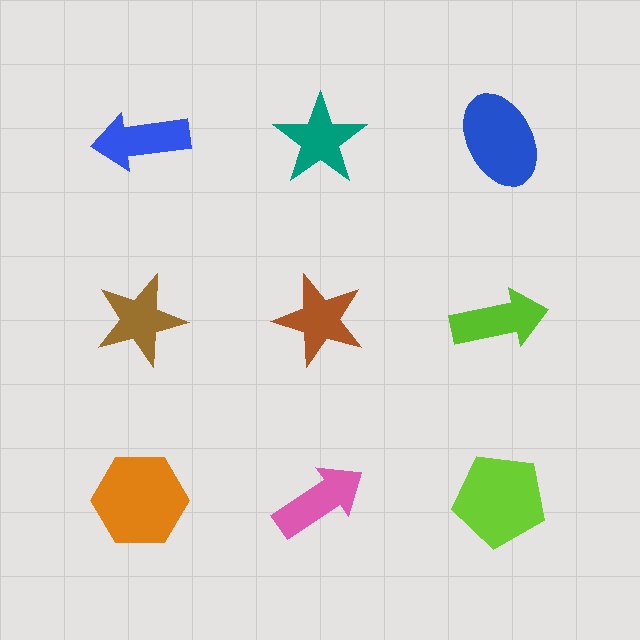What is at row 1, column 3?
A blue ellipse.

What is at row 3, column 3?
A lime pentagon.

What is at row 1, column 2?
A teal star.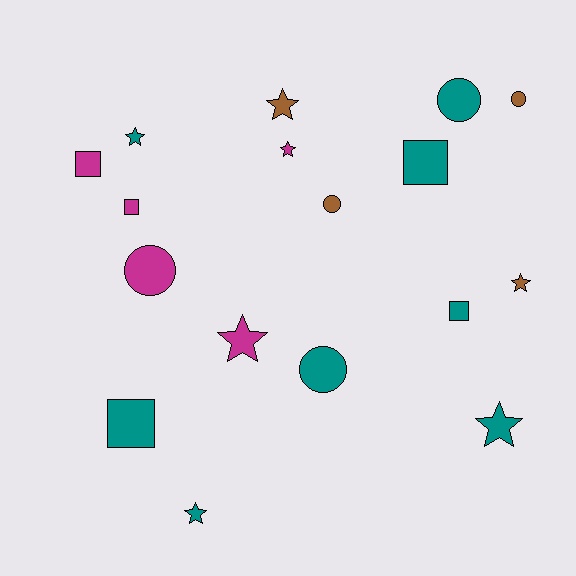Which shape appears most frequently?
Star, with 7 objects.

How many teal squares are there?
There are 3 teal squares.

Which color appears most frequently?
Teal, with 8 objects.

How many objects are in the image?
There are 17 objects.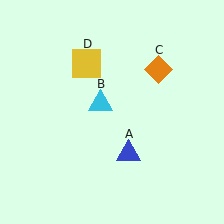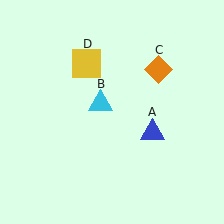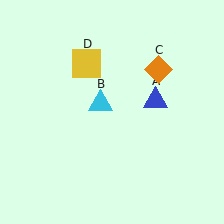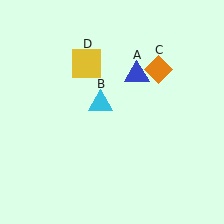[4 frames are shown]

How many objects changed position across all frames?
1 object changed position: blue triangle (object A).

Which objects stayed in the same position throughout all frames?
Cyan triangle (object B) and orange diamond (object C) and yellow square (object D) remained stationary.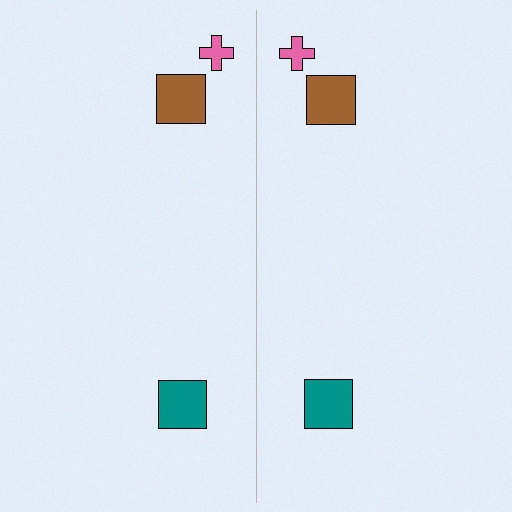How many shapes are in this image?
There are 6 shapes in this image.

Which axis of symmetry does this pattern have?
The pattern has a vertical axis of symmetry running through the center of the image.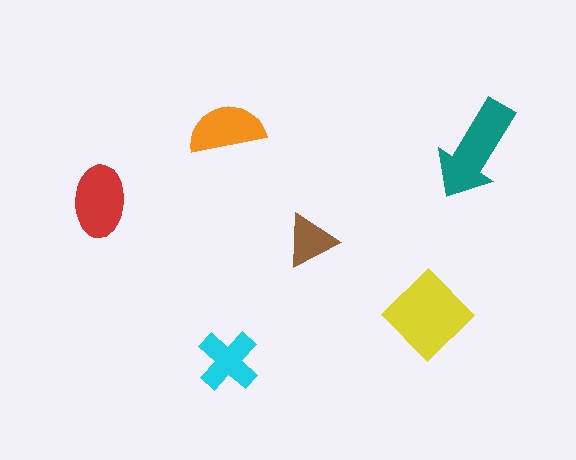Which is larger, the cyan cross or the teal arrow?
The teal arrow.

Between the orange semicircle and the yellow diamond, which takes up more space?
The yellow diamond.